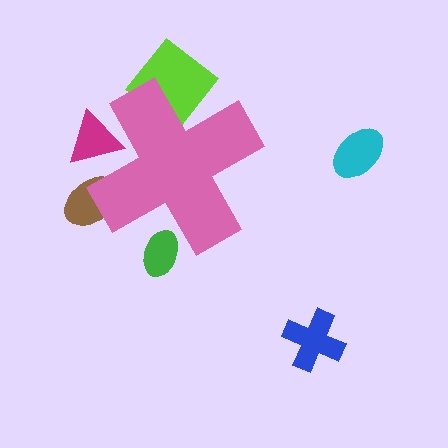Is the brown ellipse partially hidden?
Yes, the brown ellipse is partially hidden behind the pink cross.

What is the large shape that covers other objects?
A pink cross.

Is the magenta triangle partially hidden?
Yes, the magenta triangle is partially hidden behind the pink cross.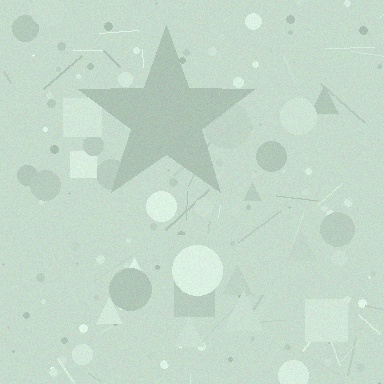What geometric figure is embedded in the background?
A star is embedded in the background.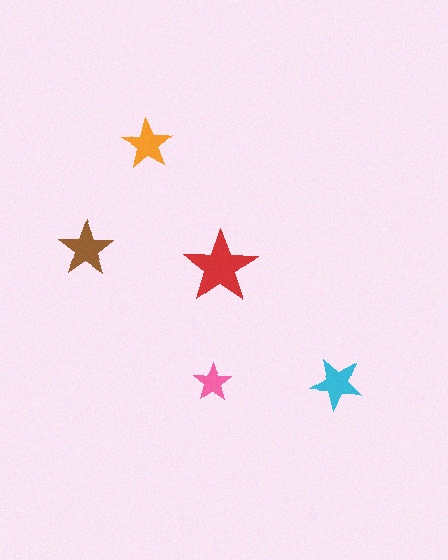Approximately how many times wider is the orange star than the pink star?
About 1.5 times wider.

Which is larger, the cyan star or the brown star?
The brown one.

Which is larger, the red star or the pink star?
The red one.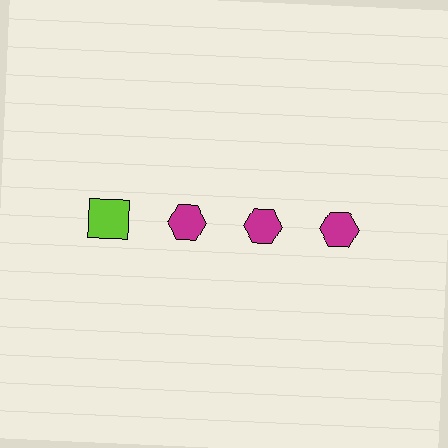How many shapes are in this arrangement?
There are 4 shapes arranged in a grid pattern.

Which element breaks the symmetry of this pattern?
The lime square in the top row, leftmost column breaks the symmetry. All other shapes are magenta hexagons.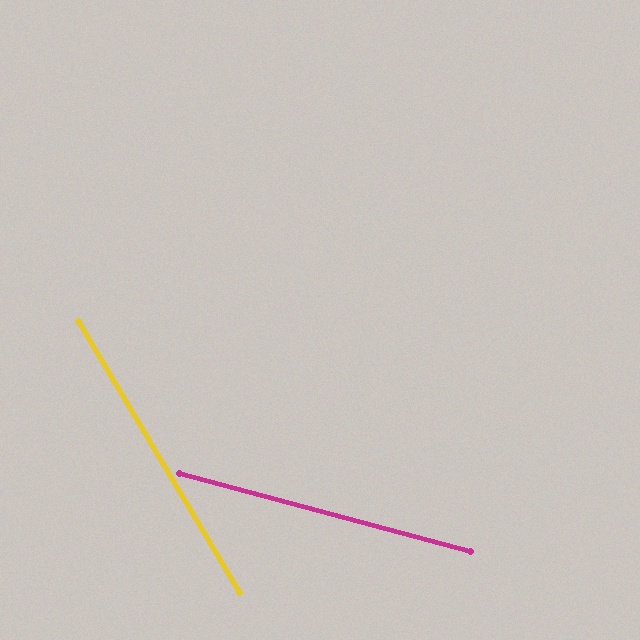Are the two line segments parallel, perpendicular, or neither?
Neither parallel nor perpendicular — they differ by about 44°.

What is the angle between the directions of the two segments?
Approximately 44 degrees.